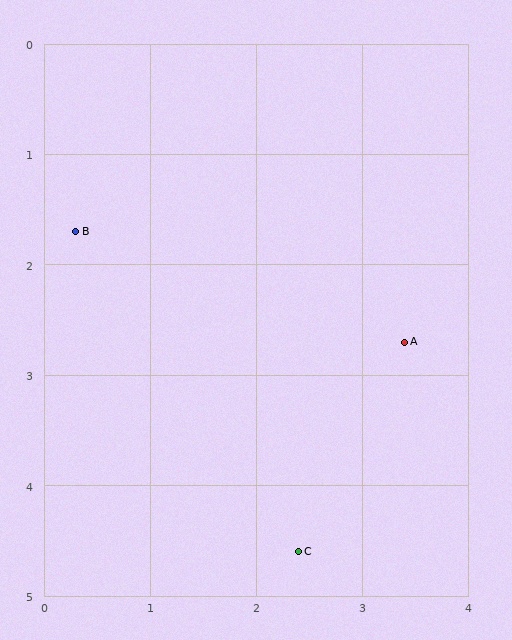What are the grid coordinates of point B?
Point B is at approximately (0.3, 1.7).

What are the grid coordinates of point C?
Point C is at approximately (2.4, 4.6).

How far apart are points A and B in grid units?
Points A and B are about 3.3 grid units apart.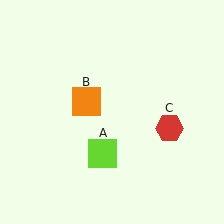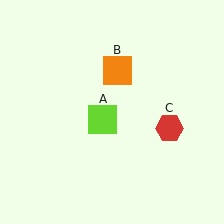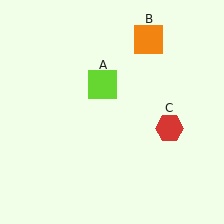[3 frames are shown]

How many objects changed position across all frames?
2 objects changed position: lime square (object A), orange square (object B).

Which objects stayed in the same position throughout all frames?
Red hexagon (object C) remained stationary.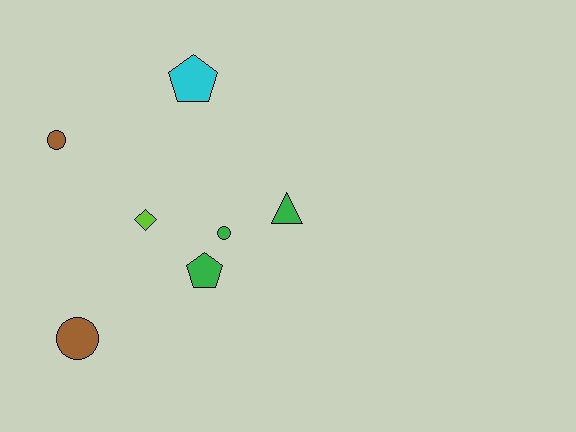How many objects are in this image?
There are 7 objects.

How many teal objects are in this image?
There are no teal objects.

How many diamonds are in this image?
There is 1 diamond.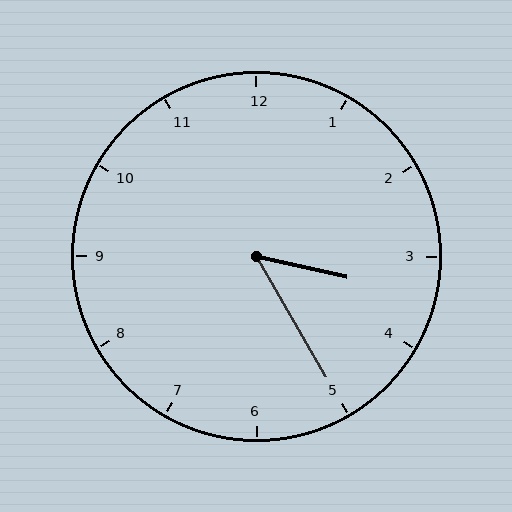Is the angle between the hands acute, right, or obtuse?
It is acute.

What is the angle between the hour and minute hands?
Approximately 48 degrees.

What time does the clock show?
3:25.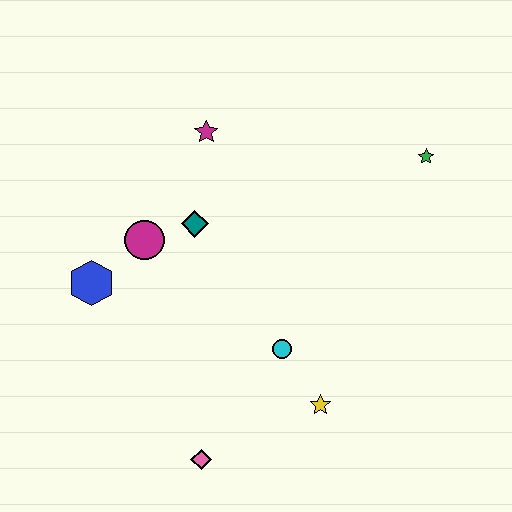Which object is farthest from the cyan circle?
The green star is farthest from the cyan circle.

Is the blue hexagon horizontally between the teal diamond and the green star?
No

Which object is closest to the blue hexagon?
The magenta circle is closest to the blue hexagon.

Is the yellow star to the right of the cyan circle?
Yes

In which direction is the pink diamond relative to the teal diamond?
The pink diamond is below the teal diamond.